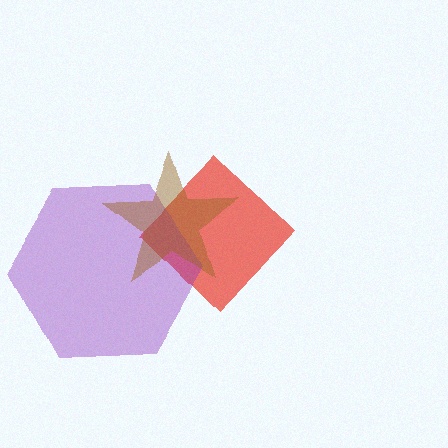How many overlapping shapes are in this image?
There are 3 overlapping shapes in the image.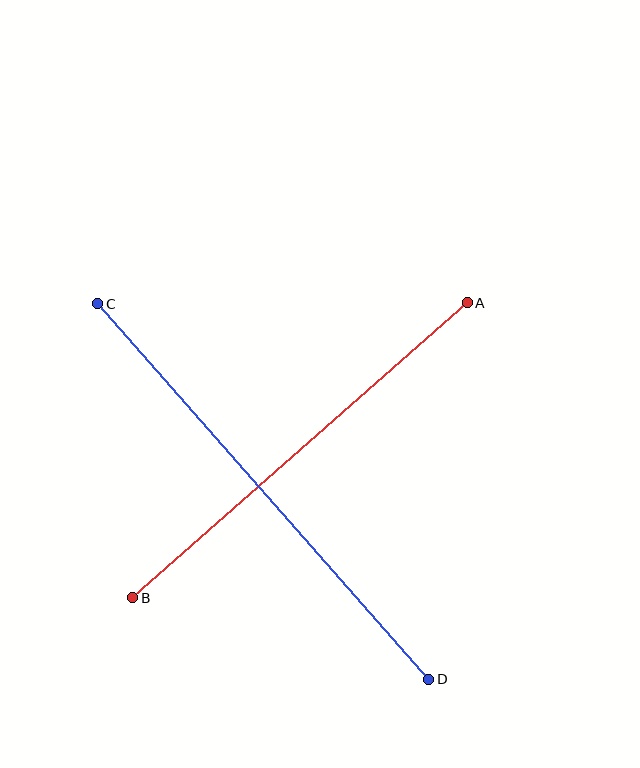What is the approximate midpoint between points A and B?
The midpoint is at approximately (300, 450) pixels.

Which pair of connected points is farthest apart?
Points C and D are farthest apart.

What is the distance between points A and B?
The distance is approximately 446 pixels.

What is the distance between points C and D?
The distance is approximately 500 pixels.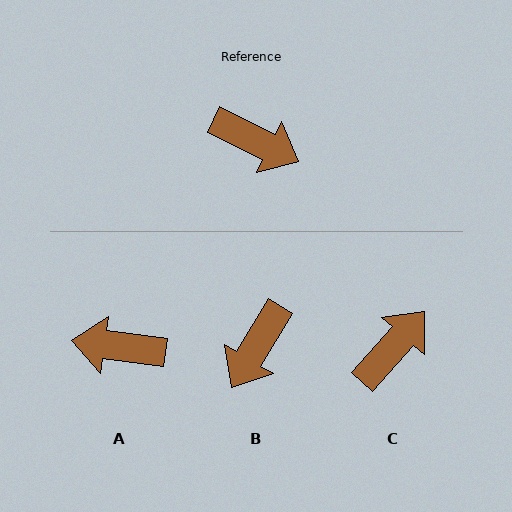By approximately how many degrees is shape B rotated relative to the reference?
Approximately 94 degrees clockwise.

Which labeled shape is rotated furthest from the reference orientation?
A, about 161 degrees away.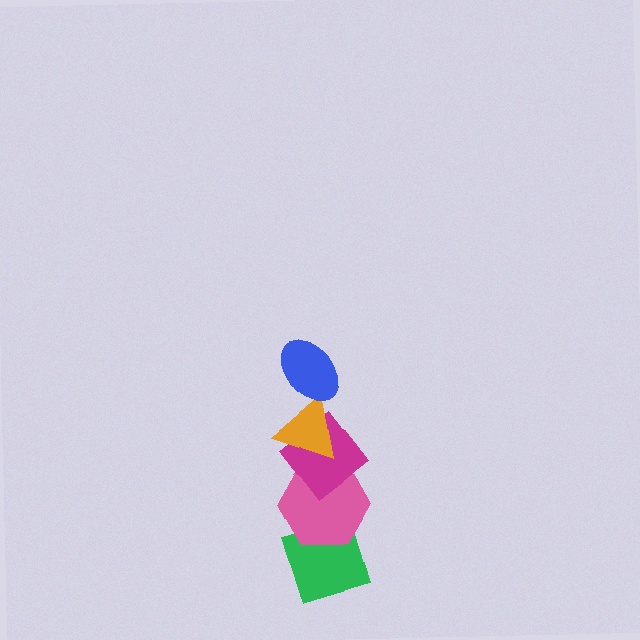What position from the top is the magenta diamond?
The magenta diamond is 3rd from the top.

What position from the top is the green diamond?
The green diamond is 5th from the top.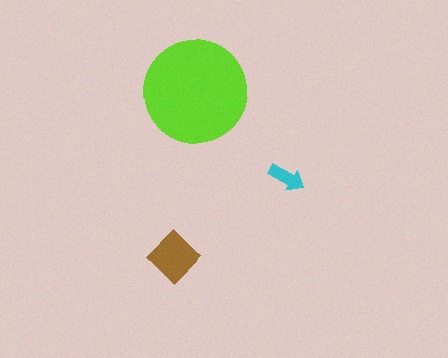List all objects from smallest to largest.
The cyan arrow, the brown diamond, the lime circle.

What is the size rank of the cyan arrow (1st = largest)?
3rd.